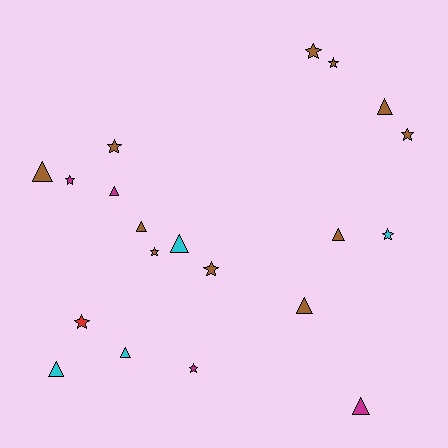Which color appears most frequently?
Brown, with 11 objects.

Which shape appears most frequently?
Star, with 10 objects.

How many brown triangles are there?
There are 5 brown triangles.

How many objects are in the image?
There are 20 objects.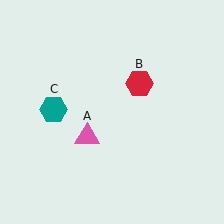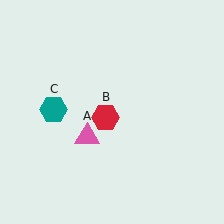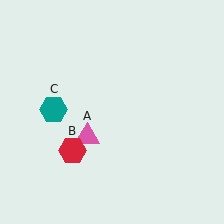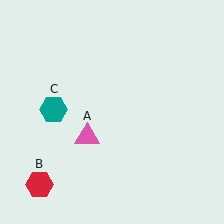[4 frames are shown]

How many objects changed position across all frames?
1 object changed position: red hexagon (object B).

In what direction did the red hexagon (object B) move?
The red hexagon (object B) moved down and to the left.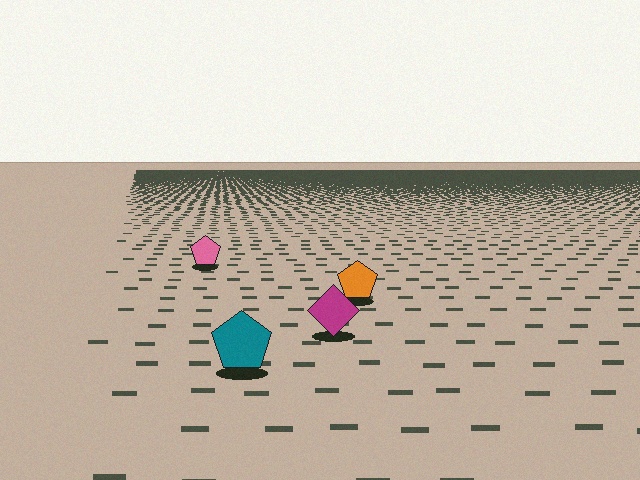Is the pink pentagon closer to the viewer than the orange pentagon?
No. The orange pentagon is closer — you can tell from the texture gradient: the ground texture is coarser near it.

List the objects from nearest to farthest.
From nearest to farthest: the teal pentagon, the magenta diamond, the orange pentagon, the pink pentagon.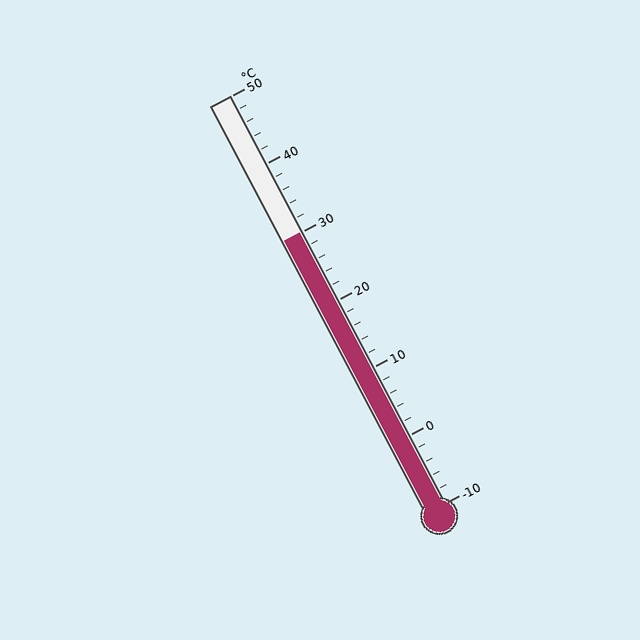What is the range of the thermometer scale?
The thermometer scale ranges from -10°C to 50°C.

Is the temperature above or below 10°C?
The temperature is above 10°C.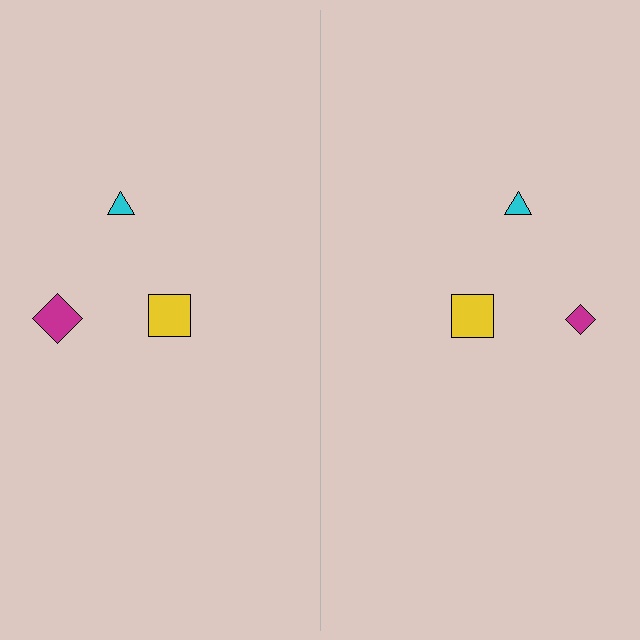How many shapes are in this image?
There are 6 shapes in this image.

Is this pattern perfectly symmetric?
No, the pattern is not perfectly symmetric. The magenta diamond on the right side has a different size than its mirror counterpart.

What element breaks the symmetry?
The magenta diamond on the right side has a different size than its mirror counterpart.